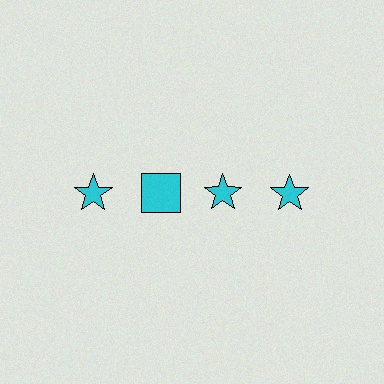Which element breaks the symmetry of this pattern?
The cyan square in the top row, second from left column breaks the symmetry. All other shapes are cyan stars.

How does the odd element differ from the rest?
It has a different shape: square instead of star.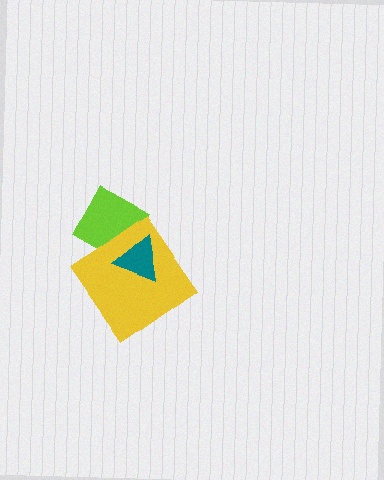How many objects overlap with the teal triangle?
2 objects overlap with the teal triangle.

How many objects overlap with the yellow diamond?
2 objects overlap with the yellow diamond.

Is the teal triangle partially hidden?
No, no other shape covers it.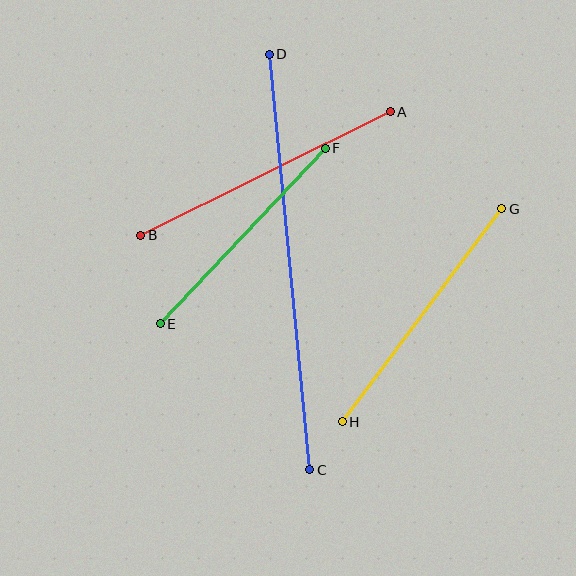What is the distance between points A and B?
The distance is approximately 278 pixels.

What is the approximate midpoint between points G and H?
The midpoint is at approximately (422, 315) pixels.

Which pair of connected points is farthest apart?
Points C and D are farthest apart.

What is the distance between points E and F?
The distance is approximately 241 pixels.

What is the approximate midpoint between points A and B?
The midpoint is at approximately (266, 174) pixels.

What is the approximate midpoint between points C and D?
The midpoint is at approximately (289, 262) pixels.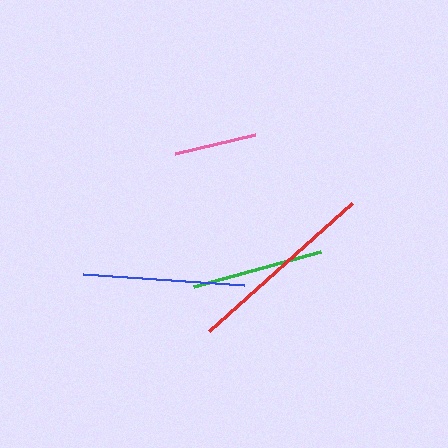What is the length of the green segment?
The green segment is approximately 132 pixels long.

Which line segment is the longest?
The red line is the longest at approximately 192 pixels.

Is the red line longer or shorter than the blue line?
The red line is longer than the blue line.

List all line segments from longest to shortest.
From longest to shortest: red, blue, green, pink.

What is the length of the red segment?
The red segment is approximately 192 pixels long.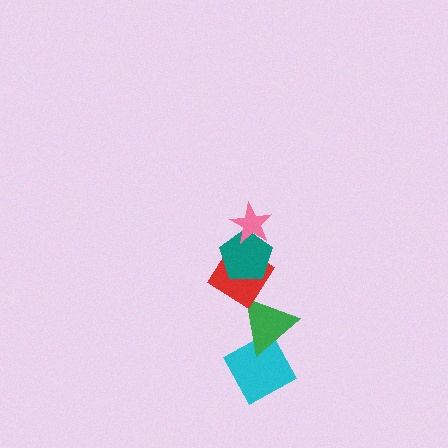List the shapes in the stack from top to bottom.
From top to bottom: the pink star, the teal pentagon, the red diamond, the green triangle, the cyan diamond.